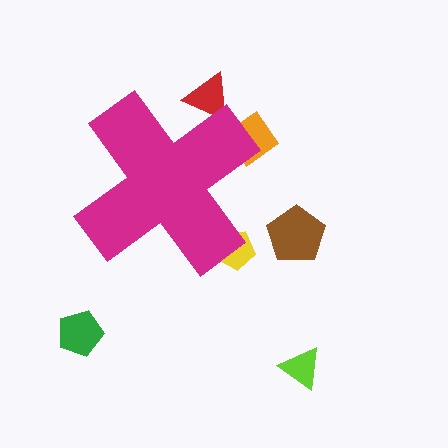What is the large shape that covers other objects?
A magenta cross.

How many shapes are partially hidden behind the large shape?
3 shapes are partially hidden.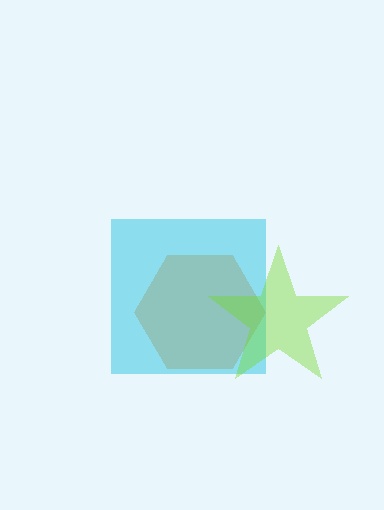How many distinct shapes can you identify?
There are 3 distinct shapes: an orange hexagon, a cyan square, a lime star.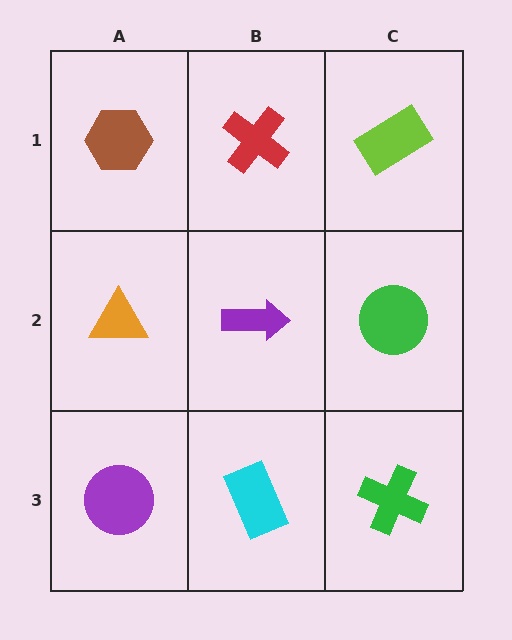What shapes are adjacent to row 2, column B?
A red cross (row 1, column B), a cyan rectangle (row 3, column B), an orange triangle (row 2, column A), a green circle (row 2, column C).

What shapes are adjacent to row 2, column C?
A lime rectangle (row 1, column C), a green cross (row 3, column C), a purple arrow (row 2, column B).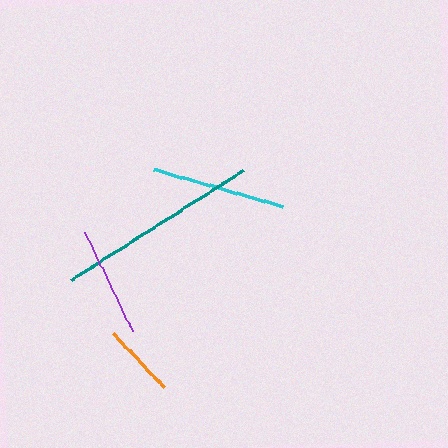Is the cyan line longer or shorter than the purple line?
The cyan line is longer than the purple line.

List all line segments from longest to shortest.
From longest to shortest: teal, cyan, purple, orange.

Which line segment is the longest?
The teal line is the longest at approximately 204 pixels.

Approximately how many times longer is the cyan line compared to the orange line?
The cyan line is approximately 1.8 times the length of the orange line.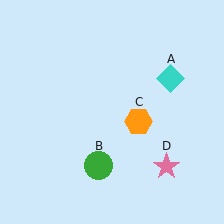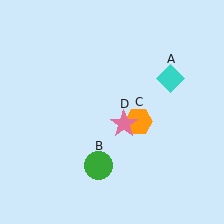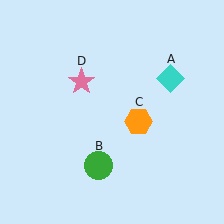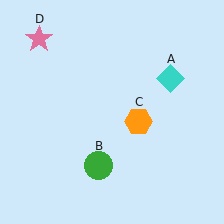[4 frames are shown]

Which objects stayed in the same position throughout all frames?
Cyan diamond (object A) and green circle (object B) and orange hexagon (object C) remained stationary.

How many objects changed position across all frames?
1 object changed position: pink star (object D).